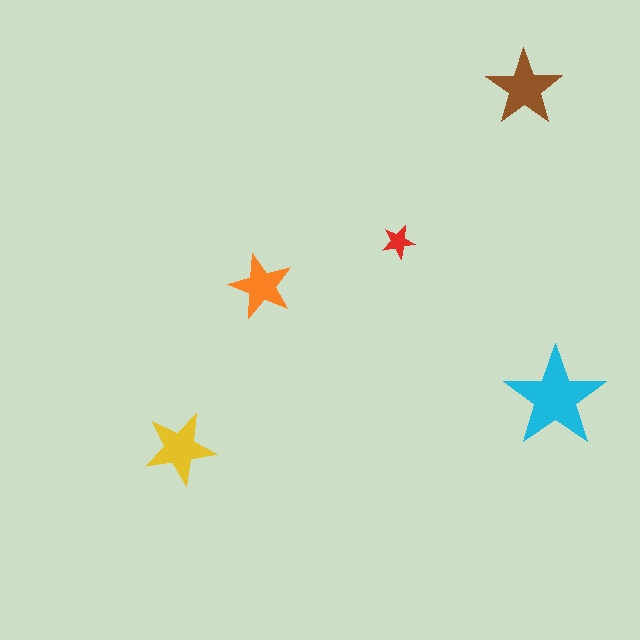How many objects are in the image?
There are 5 objects in the image.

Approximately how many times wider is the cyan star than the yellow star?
About 1.5 times wider.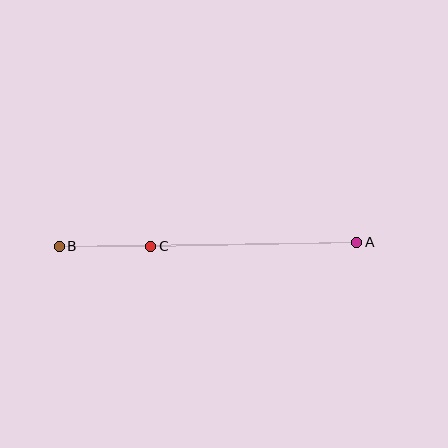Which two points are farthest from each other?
Points A and B are farthest from each other.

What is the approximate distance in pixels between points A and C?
The distance between A and C is approximately 206 pixels.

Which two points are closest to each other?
Points B and C are closest to each other.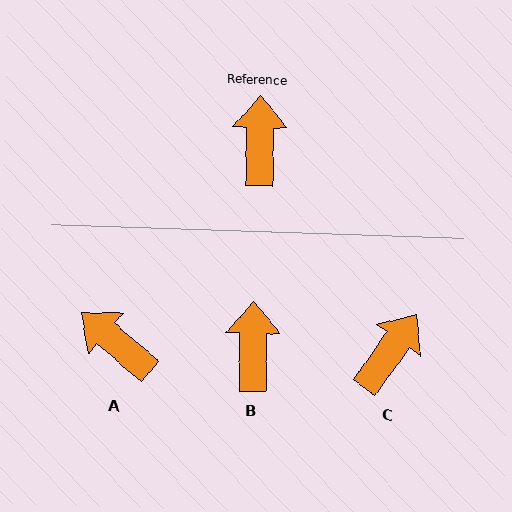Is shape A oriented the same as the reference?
No, it is off by about 50 degrees.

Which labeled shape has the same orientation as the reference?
B.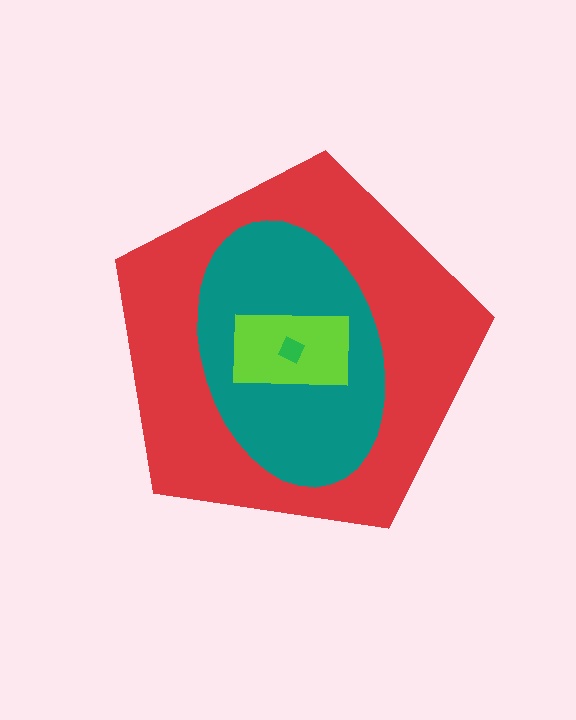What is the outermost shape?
The red pentagon.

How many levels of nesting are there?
4.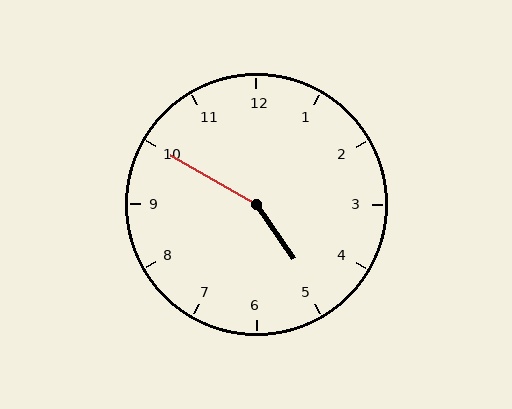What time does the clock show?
4:50.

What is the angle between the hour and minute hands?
Approximately 155 degrees.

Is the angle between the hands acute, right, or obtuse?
It is obtuse.